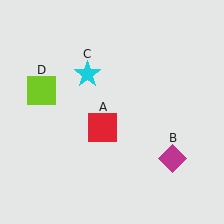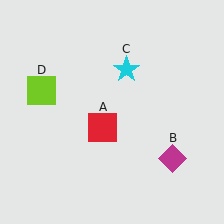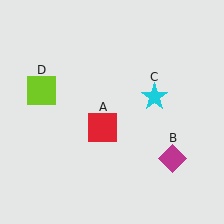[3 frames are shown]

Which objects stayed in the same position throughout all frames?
Red square (object A) and magenta diamond (object B) and lime square (object D) remained stationary.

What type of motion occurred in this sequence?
The cyan star (object C) rotated clockwise around the center of the scene.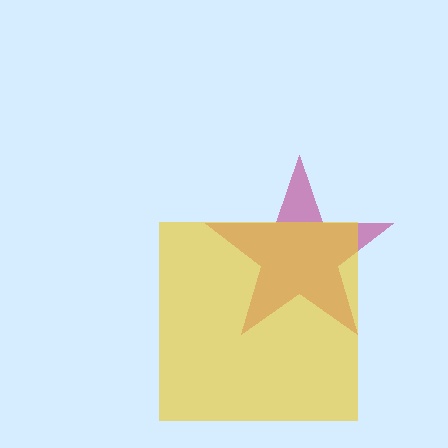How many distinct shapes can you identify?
There are 2 distinct shapes: a magenta star, a yellow square.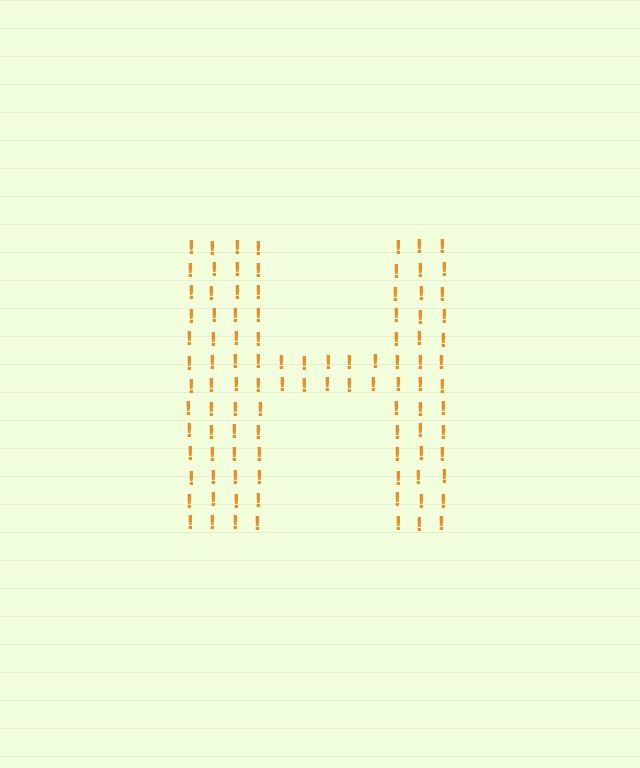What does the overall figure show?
The overall figure shows the letter H.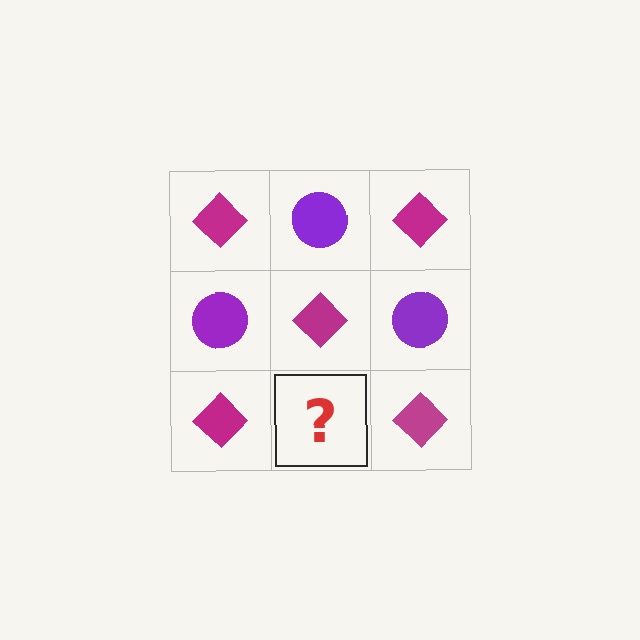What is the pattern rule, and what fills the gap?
The rule is that it alternates magenta diamond and purple circle in a checkerboard pattern. The gap should be filled with a purple circle.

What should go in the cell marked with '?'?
The missing cell should contain a purple circle.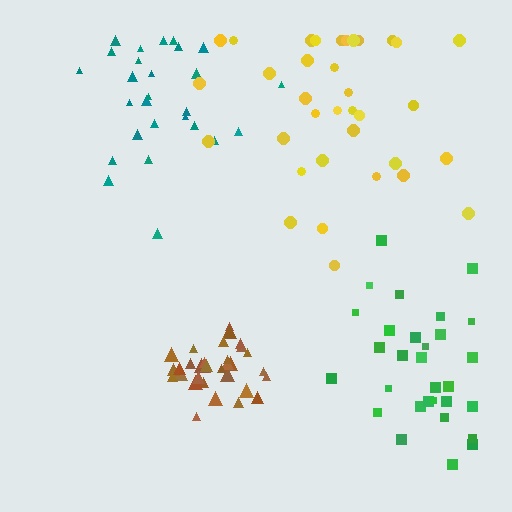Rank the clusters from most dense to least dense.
brown, teal, yellow, green.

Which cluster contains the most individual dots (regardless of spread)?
Yellow (35).